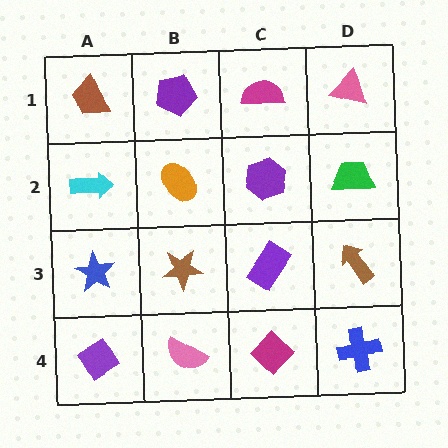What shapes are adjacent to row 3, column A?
A cyan arrow (row 2, column A), a purple diamond (row 4, column A), a brown star (row 3, column B).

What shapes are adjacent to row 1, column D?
A green trapezoid (row 2, column D), a magenta semicircle (row 1, column C).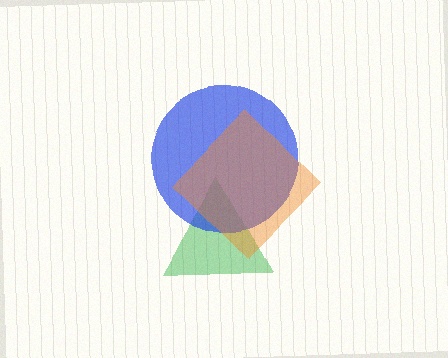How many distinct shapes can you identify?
There are 3 distinct shapes: a green triangle, a blue circle, an orange diamond.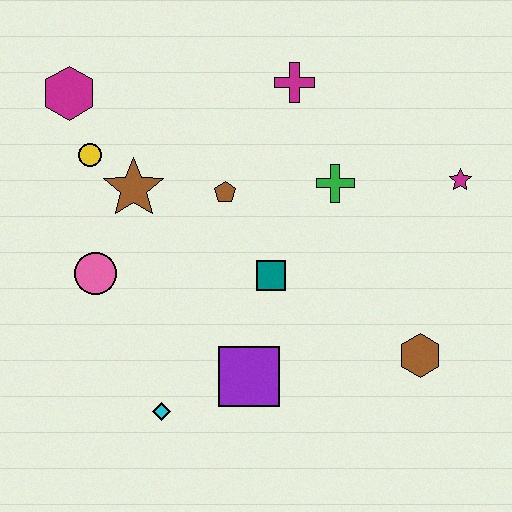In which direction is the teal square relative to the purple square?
The teal square is above the purple square.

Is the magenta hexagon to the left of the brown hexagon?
Yes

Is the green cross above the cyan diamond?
Yes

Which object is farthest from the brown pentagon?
The brown hexagon is farthest from the brown pentagon.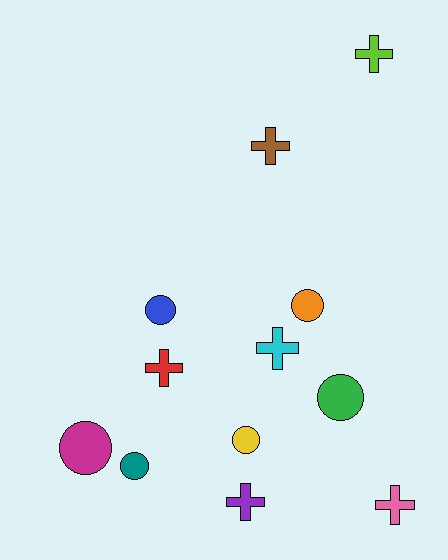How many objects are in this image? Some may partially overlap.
There are 12 objects.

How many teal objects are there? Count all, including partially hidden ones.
There is 1 teal object.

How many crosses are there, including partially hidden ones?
There are 6 crosses.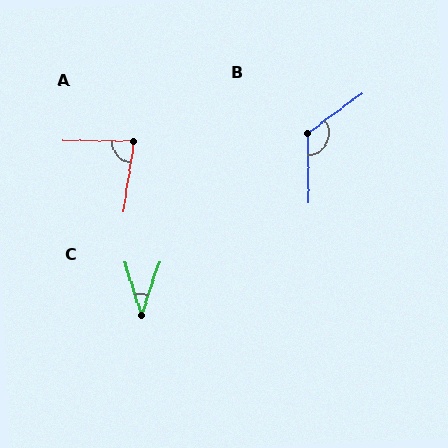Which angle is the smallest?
C, at approximately 36 degrees.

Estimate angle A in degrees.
Approximately 82 degrees.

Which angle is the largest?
B, at approximately 126 degrees.